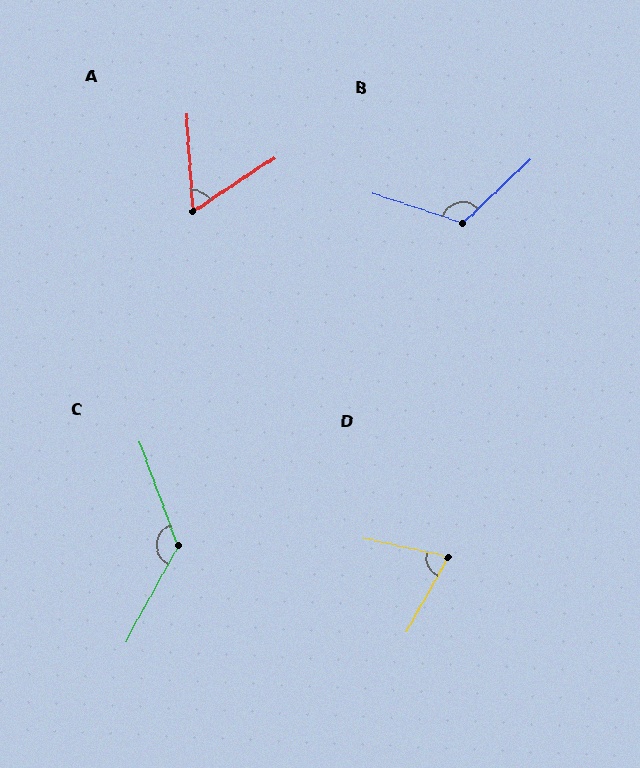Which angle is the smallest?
A, at approximately 60 degrees.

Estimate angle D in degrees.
Approximately 73 degrees.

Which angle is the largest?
C, at approximately 131 degrees.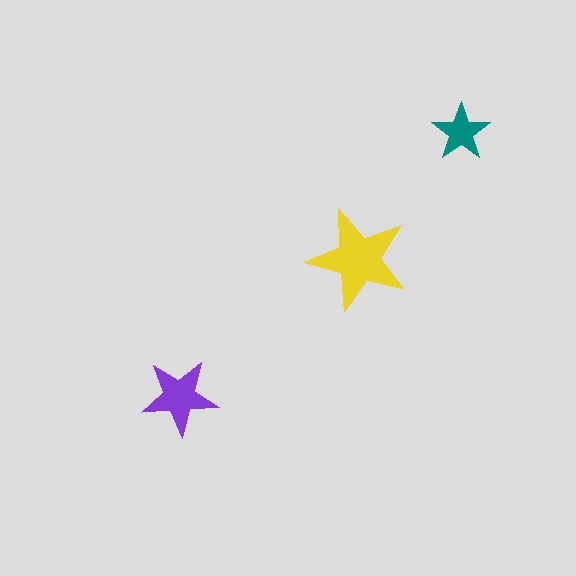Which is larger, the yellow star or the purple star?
The yellow one.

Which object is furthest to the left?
The purple star is leftmost.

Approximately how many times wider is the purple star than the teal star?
About 1.5 times wider.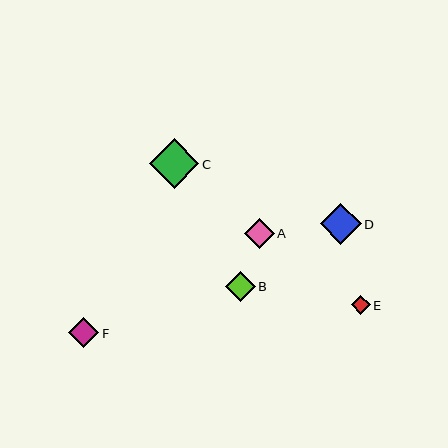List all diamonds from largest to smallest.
From largest to smallest: C, D, F, A, B, E.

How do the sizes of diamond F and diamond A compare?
Diamond F and diamond A are approximately the same size.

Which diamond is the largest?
Diamond C is the largest with a size of approximately 49 pixels.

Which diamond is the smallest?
Diamond E is the smallest with a size of approximately 19 pixels.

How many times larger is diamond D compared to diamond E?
Diamond D is approximately 2.1 times the size of diamond E.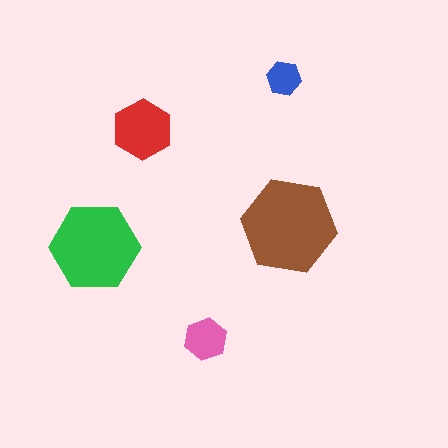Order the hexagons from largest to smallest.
the brown one, the green one, the red one, the pink one, the blue one.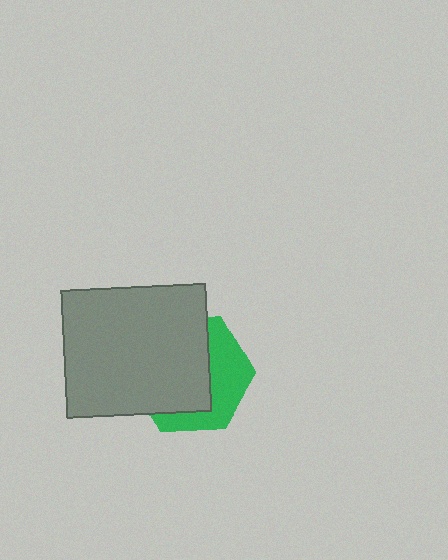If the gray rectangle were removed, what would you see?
You would see the complete green hexagon.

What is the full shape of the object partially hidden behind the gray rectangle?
The partially hidden object is a green hexagon.